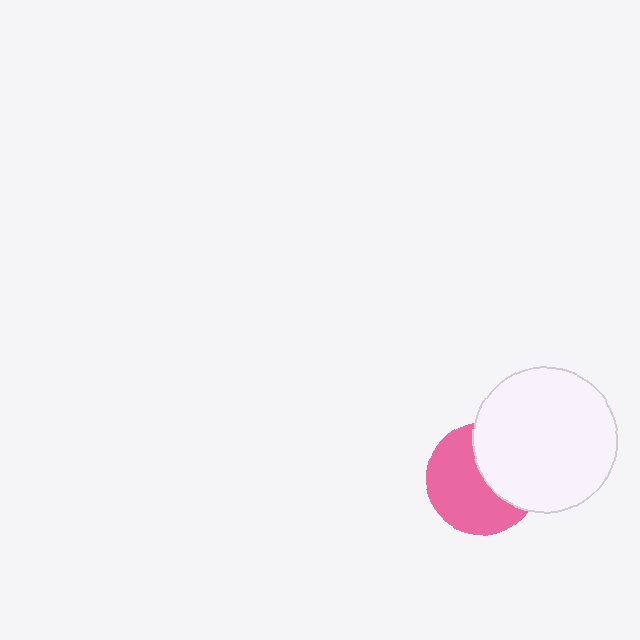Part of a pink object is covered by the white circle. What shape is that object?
It is a circle.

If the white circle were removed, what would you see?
You would see the complete pink circle.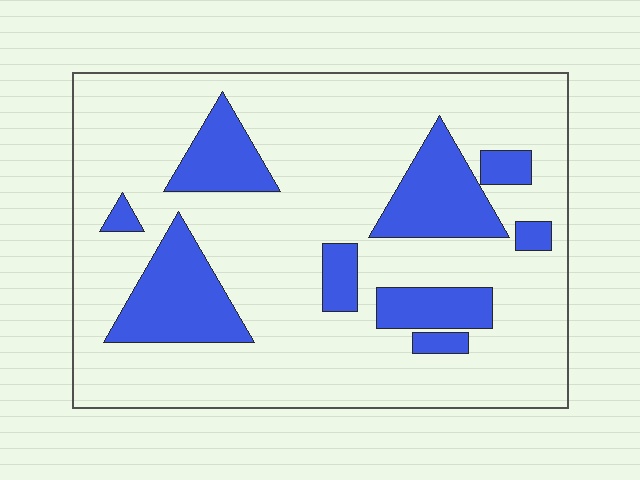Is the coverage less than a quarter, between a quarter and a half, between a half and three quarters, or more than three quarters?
Less than a quarter.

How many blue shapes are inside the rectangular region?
9.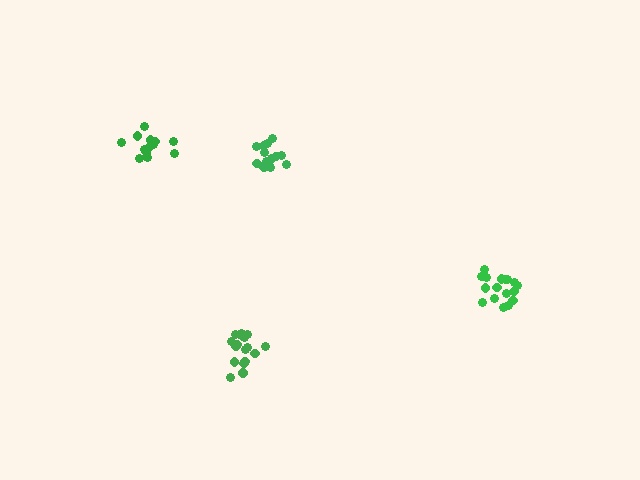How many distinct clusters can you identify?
There are 4 distinct clusters.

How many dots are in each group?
Group 1: 13 dots, Group 2: 17 dots, Group 3: 14 dots, Group 4: 17 dots (61 total).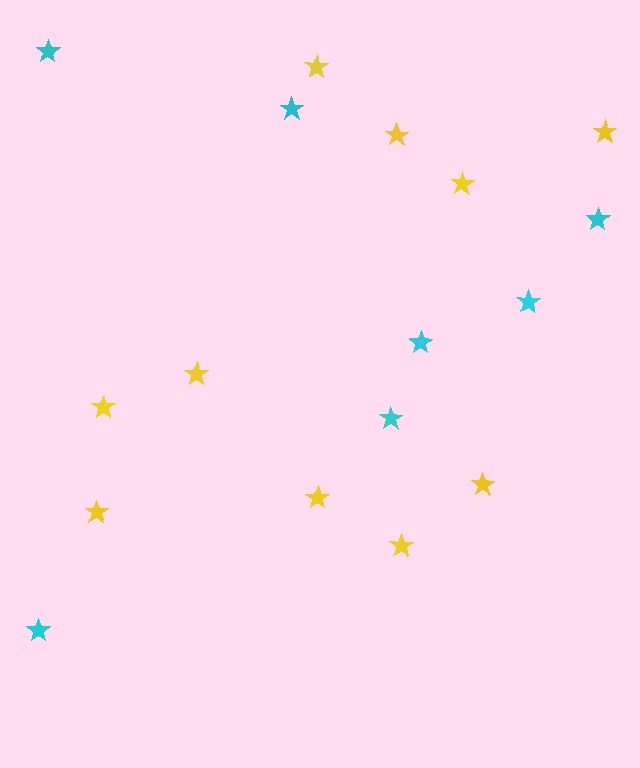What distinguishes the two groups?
There are 2 groups: one group of cyan stars (7) and one group of yellow stars (10).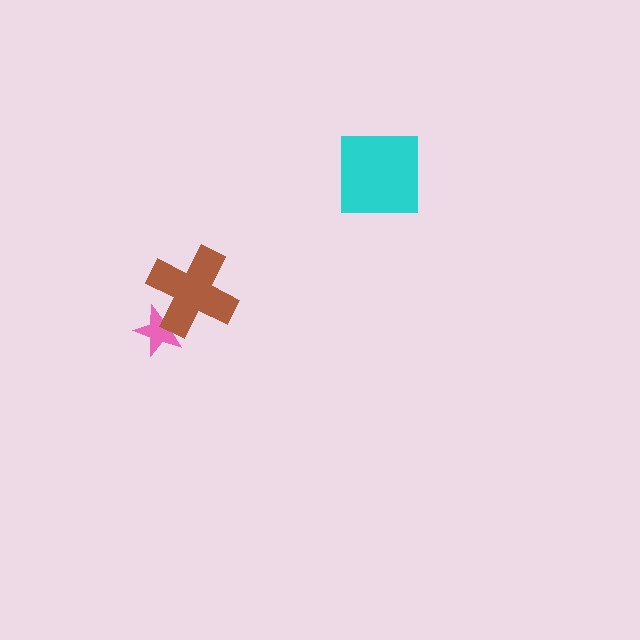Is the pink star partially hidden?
Yes, it is partially covered by another shape.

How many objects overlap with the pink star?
1 object overlaps with the pink star.